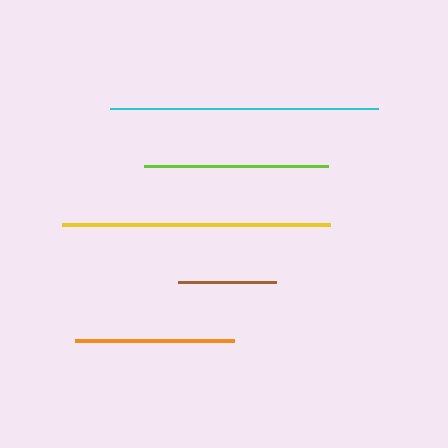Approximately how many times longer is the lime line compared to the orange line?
The lime line is approximately 1.2 times the length of the orange line.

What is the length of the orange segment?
The orange segment is approximately 159 pixels long.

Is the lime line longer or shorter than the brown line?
The lime line is longer than the brown line.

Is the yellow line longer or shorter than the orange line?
The yellow line is longer than the orange line.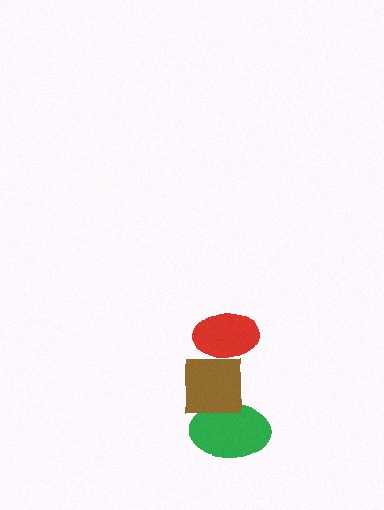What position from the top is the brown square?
The brown square is 2nd from the top.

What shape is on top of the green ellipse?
The brown square is on top of the green ellipse.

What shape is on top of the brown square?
The red ellipse is on top of the brown square.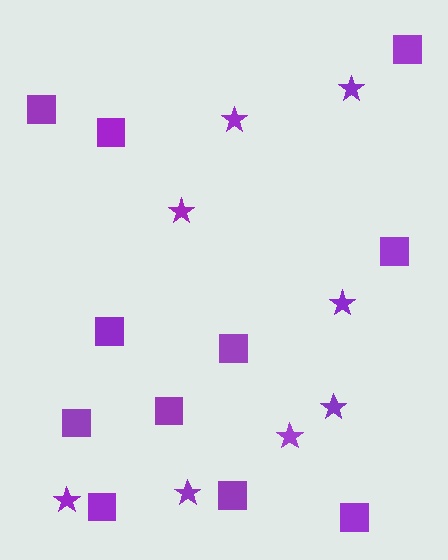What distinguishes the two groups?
There are 2 groups: one group of stars (8) and one group of squares (11).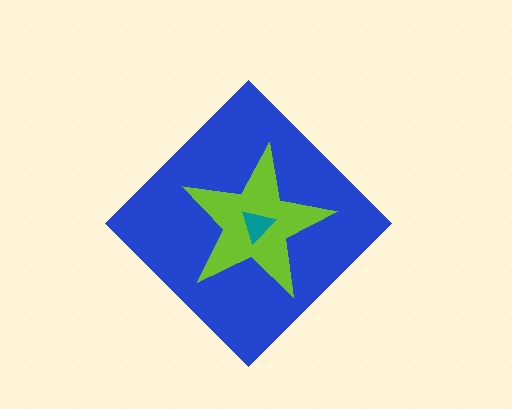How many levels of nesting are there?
3.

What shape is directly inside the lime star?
The teal triangle.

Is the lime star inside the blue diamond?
Yes.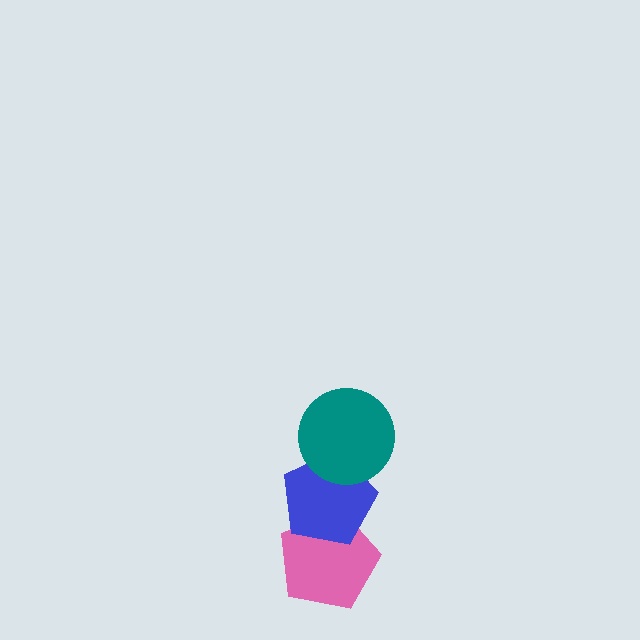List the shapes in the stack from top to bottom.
From top to bottom: the teal circle, the blue pentagon, the pink pentagon.